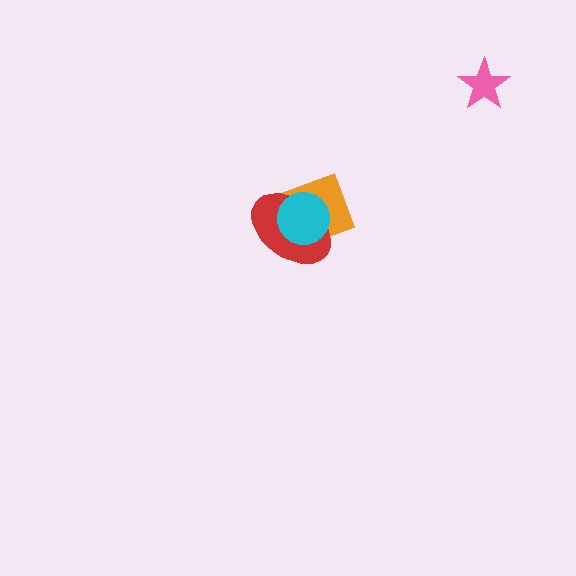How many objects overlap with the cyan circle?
2 objects overlap with the cyan circle.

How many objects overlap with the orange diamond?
2 objects overlap with the orange diamond.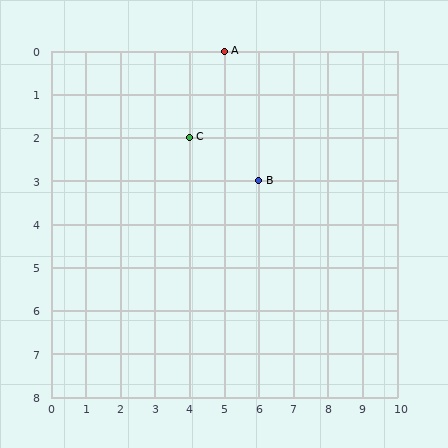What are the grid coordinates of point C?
Point C is at grid coordinates (4, 2).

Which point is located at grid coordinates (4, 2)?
Point C is at (4, 2).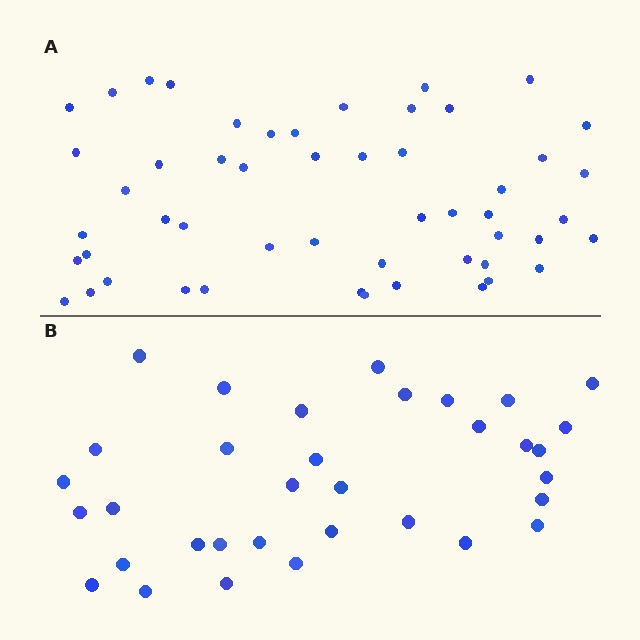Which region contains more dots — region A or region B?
Region A (the top region) has more dots.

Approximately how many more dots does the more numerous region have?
Region A has approximately 20 more dots than region B.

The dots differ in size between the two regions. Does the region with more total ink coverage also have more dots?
No. Region B has more total ink coverage because its dots are larger, but region A actually contains more individual dots. Total area can be misleading — the number of items is what matters here.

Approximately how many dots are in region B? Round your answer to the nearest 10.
About 30 dots. (The exact count is 34, which rounds to 30.)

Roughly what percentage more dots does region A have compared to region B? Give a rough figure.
About 55% more.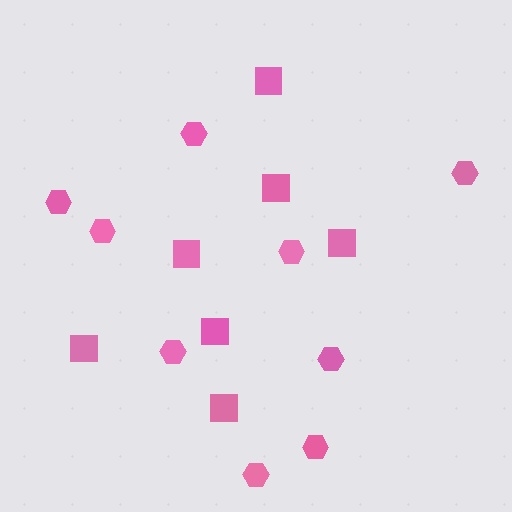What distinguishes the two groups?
There are 2 groups: one group of hexagons (9) and one group of squares (7).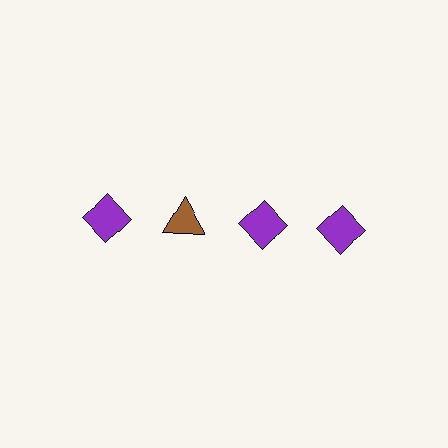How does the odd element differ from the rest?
It differs in both color (brown instead of purple) and shape (triangle instead of diamond).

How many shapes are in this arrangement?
There are 4 shapes arranged in a grid pattern.